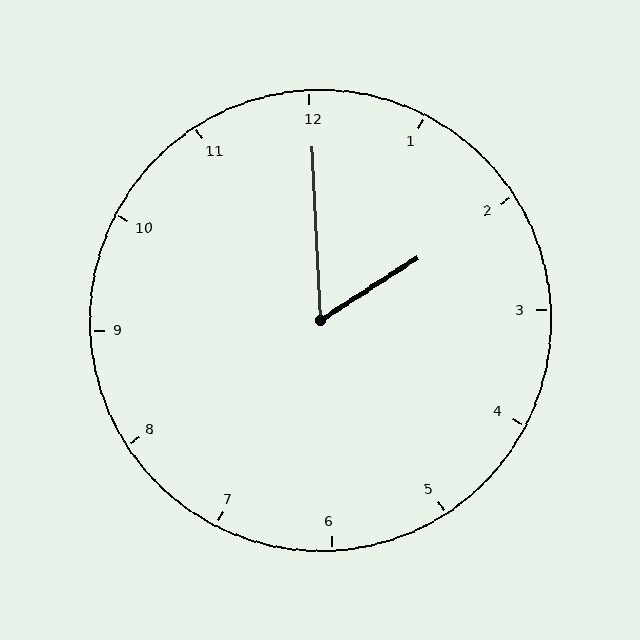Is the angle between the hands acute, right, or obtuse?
It is acute.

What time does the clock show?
2:00.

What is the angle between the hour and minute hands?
Approximately 60 degrees.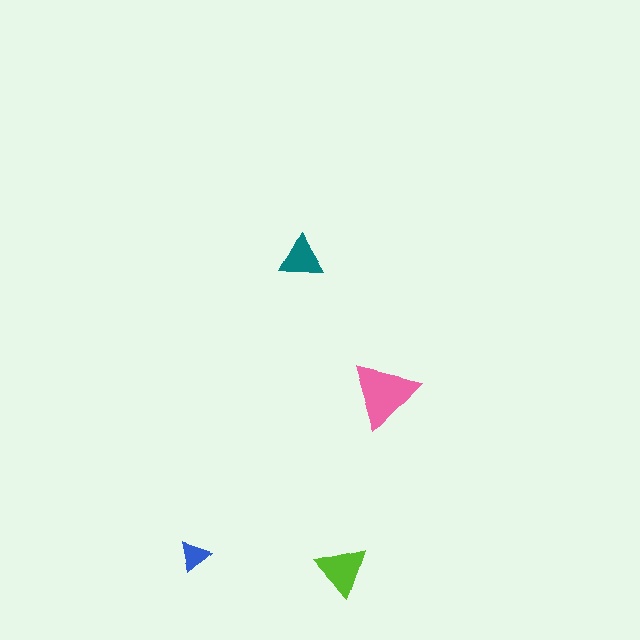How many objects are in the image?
There are 4 objects in the image.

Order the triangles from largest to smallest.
the pink one, the lime one, the teal one, the blue one.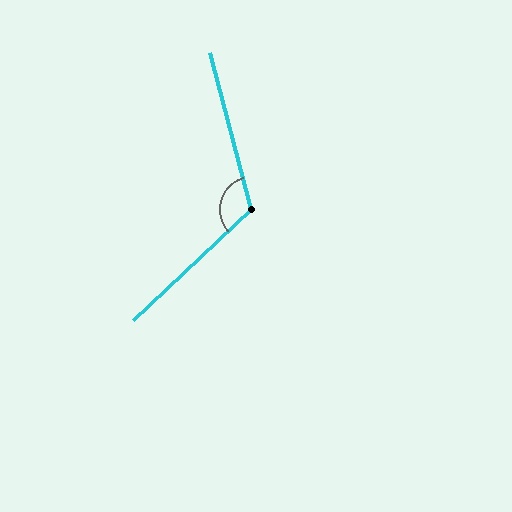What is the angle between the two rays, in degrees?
Approximately 118 degrees.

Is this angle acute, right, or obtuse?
It is obtuse.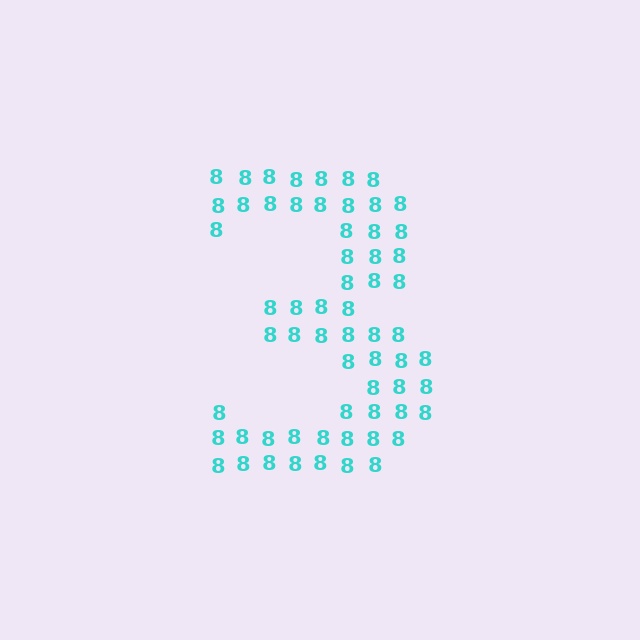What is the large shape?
The large shape is the digit 3.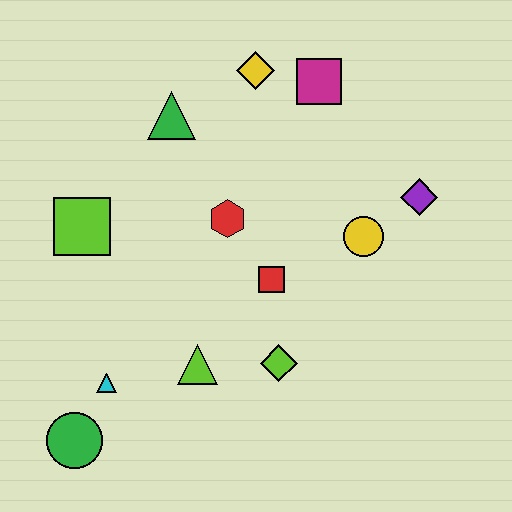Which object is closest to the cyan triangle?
The green circle is closest to the cyan triangle.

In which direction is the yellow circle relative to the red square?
The yellow circle is to the right of the red square.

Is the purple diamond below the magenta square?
Yes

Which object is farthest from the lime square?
The purple diamond is farthest from the lime square.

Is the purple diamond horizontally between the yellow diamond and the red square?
No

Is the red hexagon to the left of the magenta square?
Yes